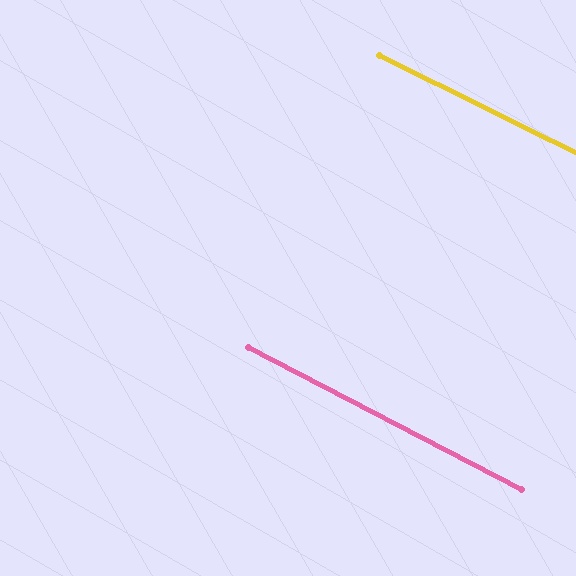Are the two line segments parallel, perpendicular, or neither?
Parallel — their directions differ by only 1.2°.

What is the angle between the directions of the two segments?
Approximately 1 degree.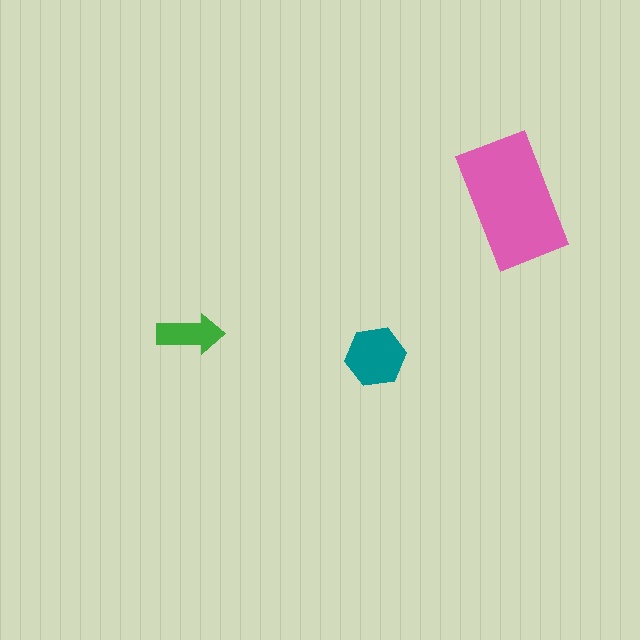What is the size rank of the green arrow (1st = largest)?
3rd.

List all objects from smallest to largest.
The green arrow, the teal hexagon, the pink rectangle.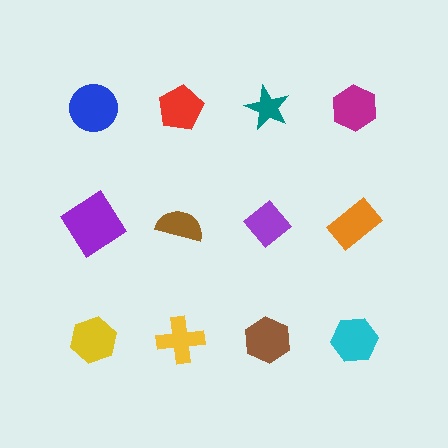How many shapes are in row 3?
4 shapes.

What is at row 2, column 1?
A purple diamond.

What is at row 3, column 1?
A yellow hexagon.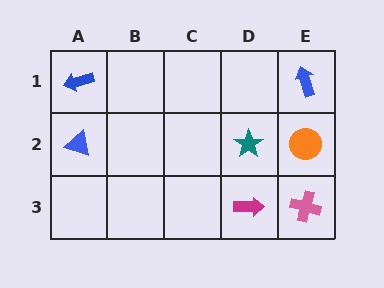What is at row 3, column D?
A magenta arrow.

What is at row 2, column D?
A teal star.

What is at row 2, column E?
An orange circle.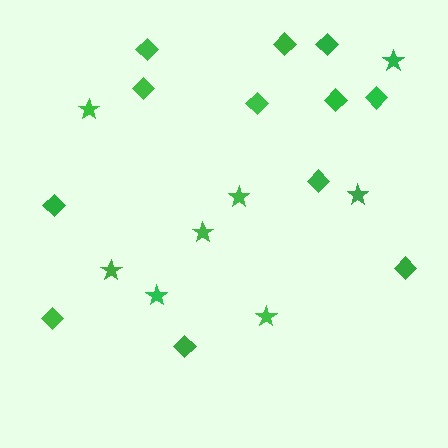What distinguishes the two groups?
There are 2 groups: one group of diamonds (12) and one group of stars (8).